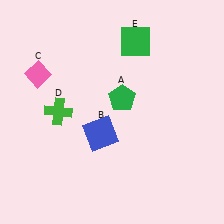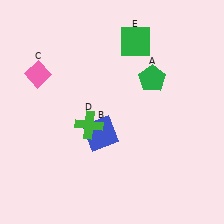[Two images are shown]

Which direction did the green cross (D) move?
The green cross (D) moved right.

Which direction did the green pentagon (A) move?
The green pentagon (A) moved right.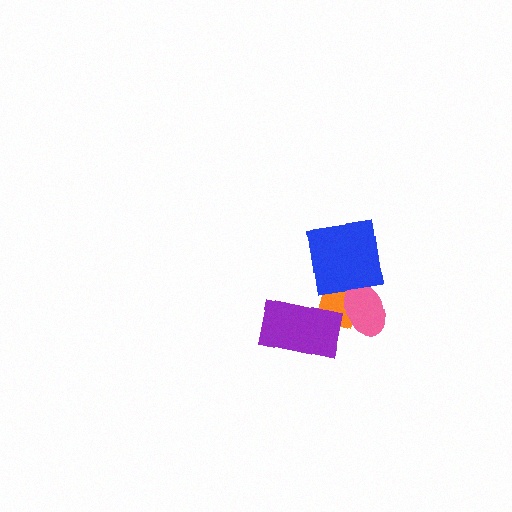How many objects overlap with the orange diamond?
3 objects overlap with the orange diamond.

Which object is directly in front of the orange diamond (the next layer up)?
The pink ellipse is directly in front of the orange diamond.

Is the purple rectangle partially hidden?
No, no other shape covers it.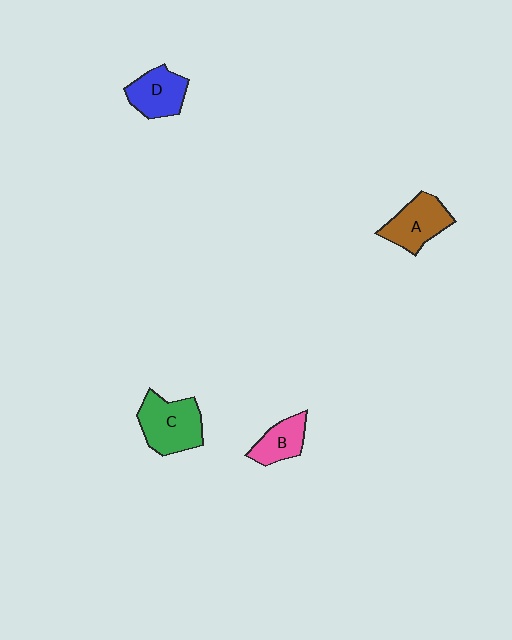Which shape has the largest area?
Shape C (green).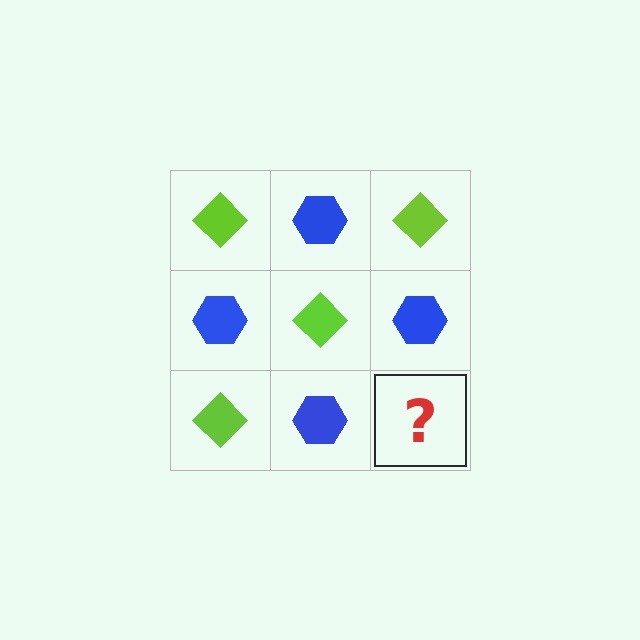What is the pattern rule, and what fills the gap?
The rule is that it alternates lime diamond and blue hexagon in a checkerboard pattern. The gap should be filled with a lime diamond.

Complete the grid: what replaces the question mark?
The question mark should be replaced with a lime diamond.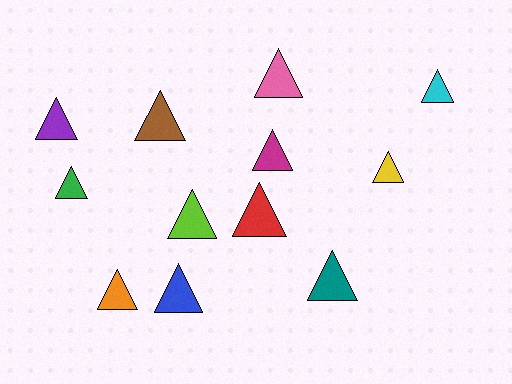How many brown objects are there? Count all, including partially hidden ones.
There is 1 brown object.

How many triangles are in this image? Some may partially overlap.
There are 12 triangles.